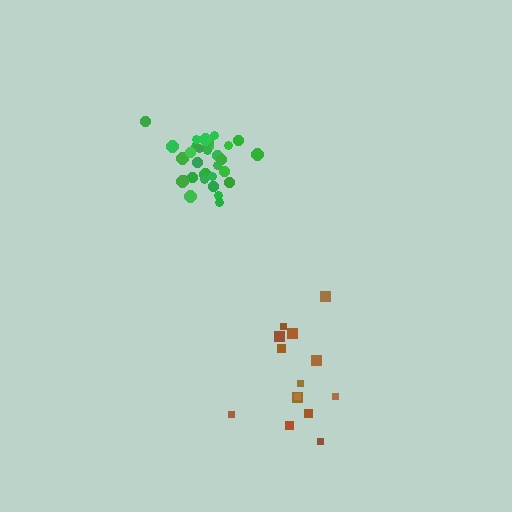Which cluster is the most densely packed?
Green.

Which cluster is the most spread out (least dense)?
Brown.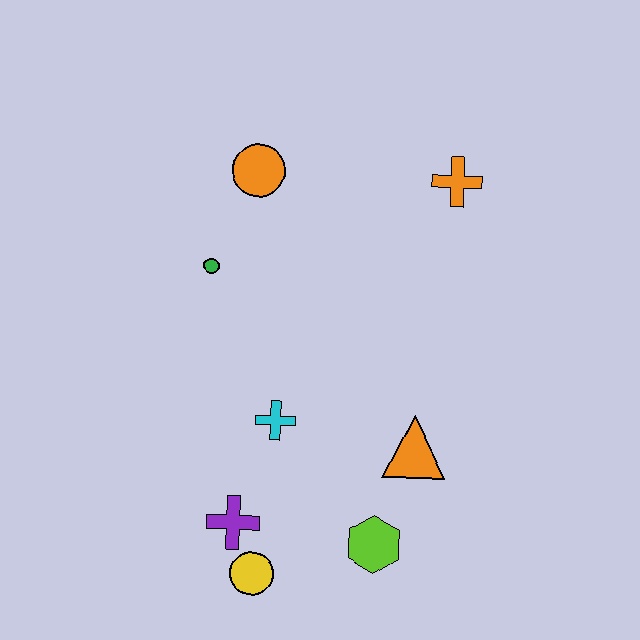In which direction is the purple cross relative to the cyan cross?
The purple cross is below the cyan cross.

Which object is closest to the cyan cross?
The purple cross is closest to the cyan cross.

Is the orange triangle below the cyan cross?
Yes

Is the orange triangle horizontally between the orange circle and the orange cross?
Yes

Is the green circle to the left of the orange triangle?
Yes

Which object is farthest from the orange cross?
The yellow circle is farthest from the orange cross.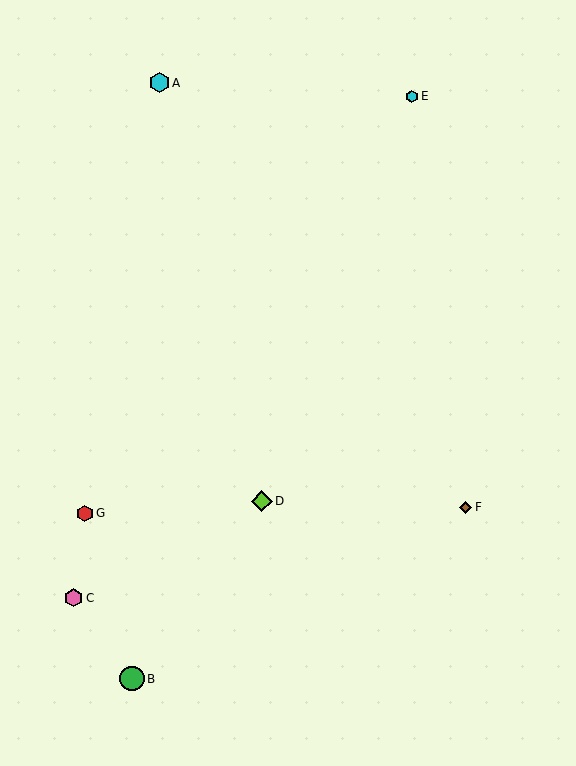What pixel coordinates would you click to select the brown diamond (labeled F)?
Click at (466, 507) to select the brown diamond F.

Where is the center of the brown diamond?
The center of the brown diamond is at (466, 507).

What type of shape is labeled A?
Shape A is a cyan hexagon.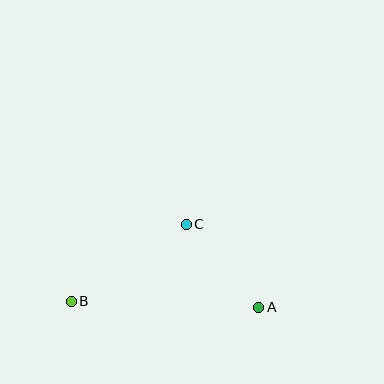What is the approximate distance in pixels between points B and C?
The distance between B and C is approximately 139 pixels.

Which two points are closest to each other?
Points A and C are closest to each other.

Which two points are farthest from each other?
Points A and B are farthest from each other.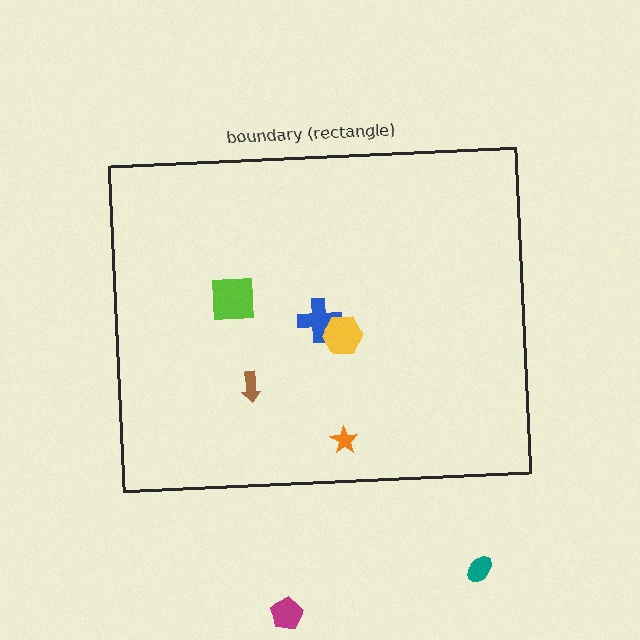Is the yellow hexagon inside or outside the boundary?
Inside.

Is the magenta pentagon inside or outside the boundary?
Outside.